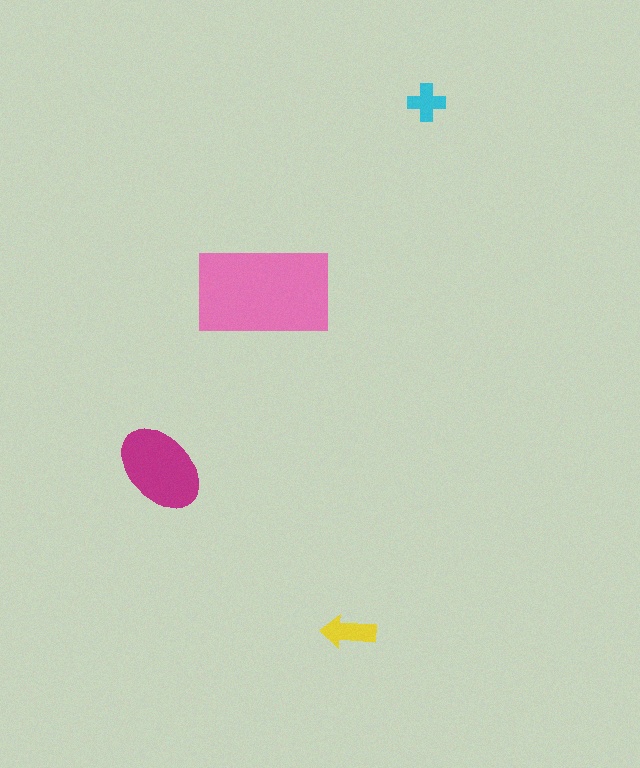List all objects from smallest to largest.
The cyan cross, the yellow arrow, the magenta ellipse, the pink rectangle.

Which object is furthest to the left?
The magenta ellipse is leftmost.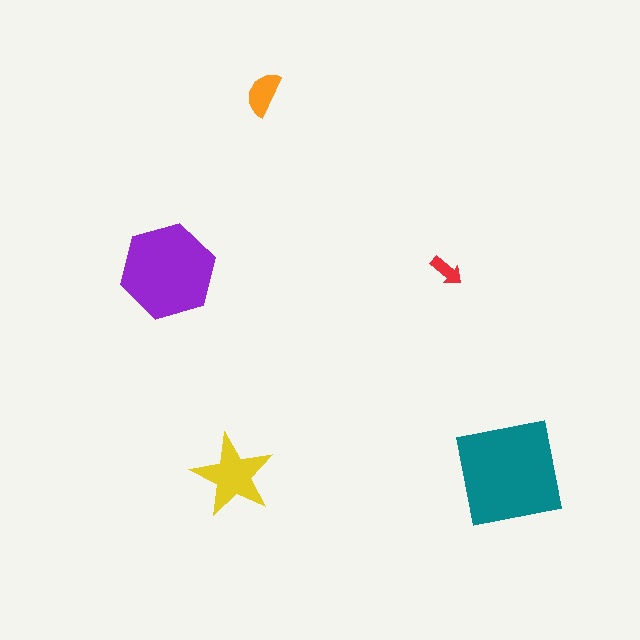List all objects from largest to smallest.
The teal square, the purple hexagon, the yellow star, the orange semicircle, the red arrow.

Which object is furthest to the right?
The teal square is rightmost.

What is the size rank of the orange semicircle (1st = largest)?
4th.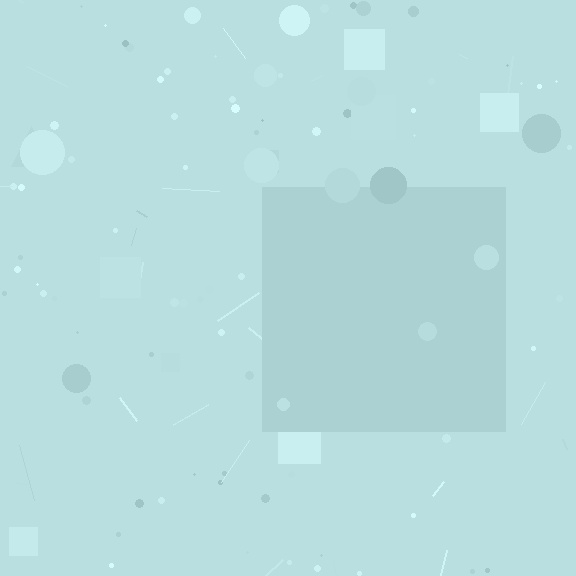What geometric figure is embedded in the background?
A square is embedded in the background.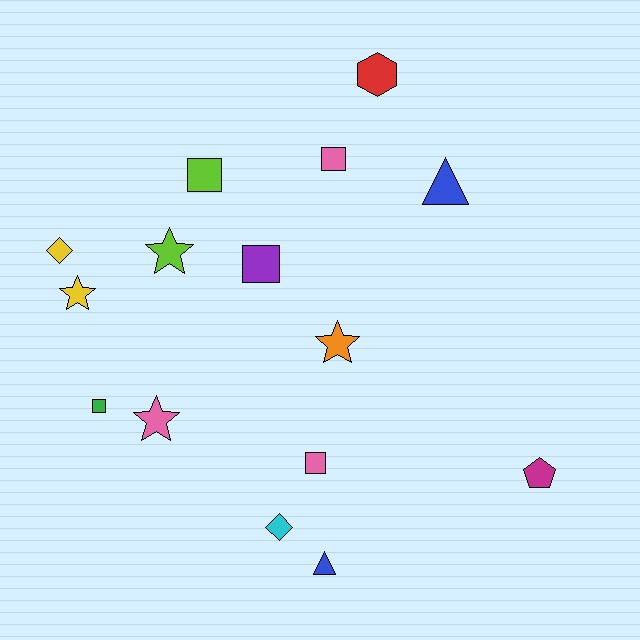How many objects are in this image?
There are 15 objects.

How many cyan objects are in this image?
There is 1 cyan object.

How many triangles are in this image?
There are 2 triangles.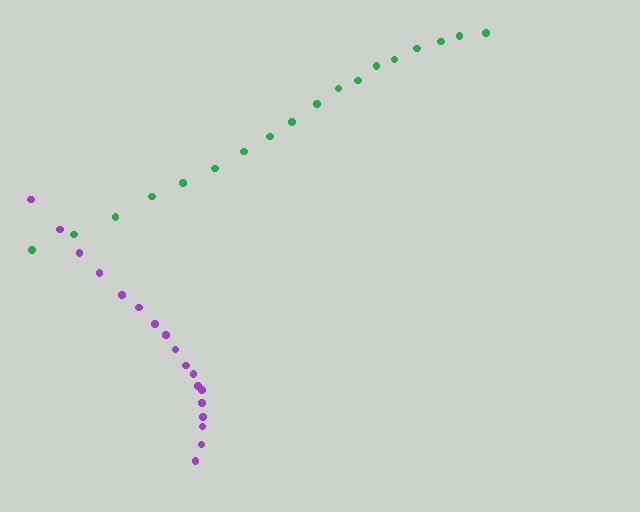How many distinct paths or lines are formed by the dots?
There are 2 distinct paths.